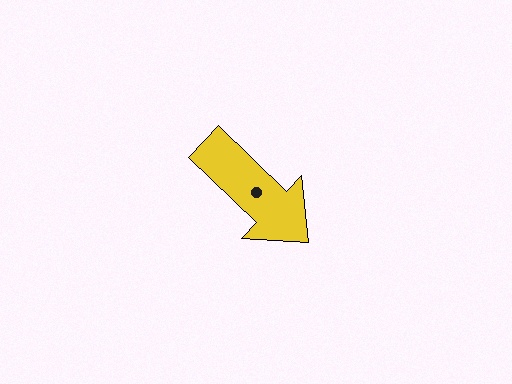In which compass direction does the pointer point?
Southeast.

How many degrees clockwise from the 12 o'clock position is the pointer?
Approximately 134 degrees.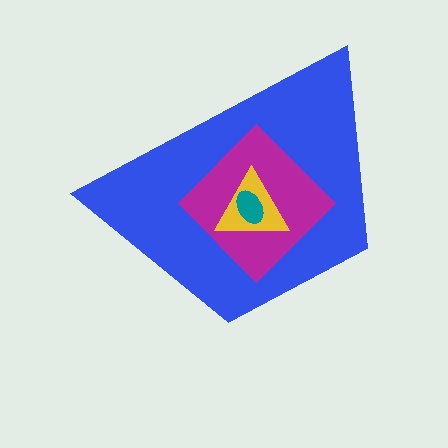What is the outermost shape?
The blue trapezoid.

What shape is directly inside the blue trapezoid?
The magenta diamond.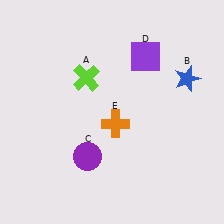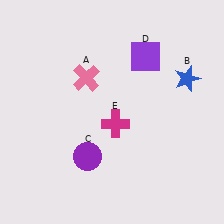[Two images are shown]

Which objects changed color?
A changed from lime to pink. E changed from orange to magenta.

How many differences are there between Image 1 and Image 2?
There are 2 differences between the two images.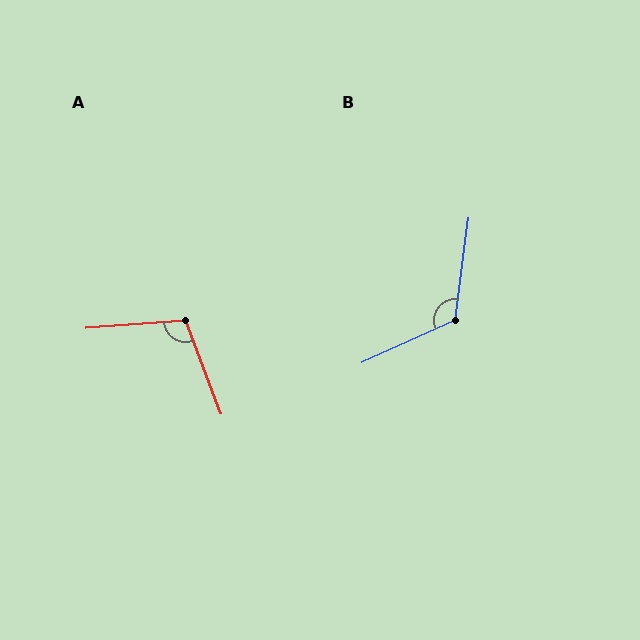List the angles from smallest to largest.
A (107°), B (122°).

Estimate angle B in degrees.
Approximately 122 degrees.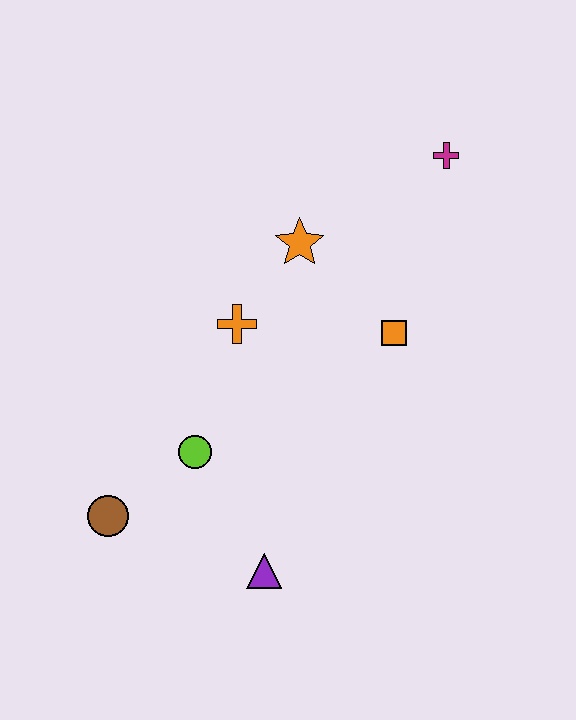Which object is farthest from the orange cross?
The magenta cross is farthest from the orange cross.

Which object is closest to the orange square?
The orange star is closest to the orange square.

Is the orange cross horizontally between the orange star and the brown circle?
Yes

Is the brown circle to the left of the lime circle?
Yes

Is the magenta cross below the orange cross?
No